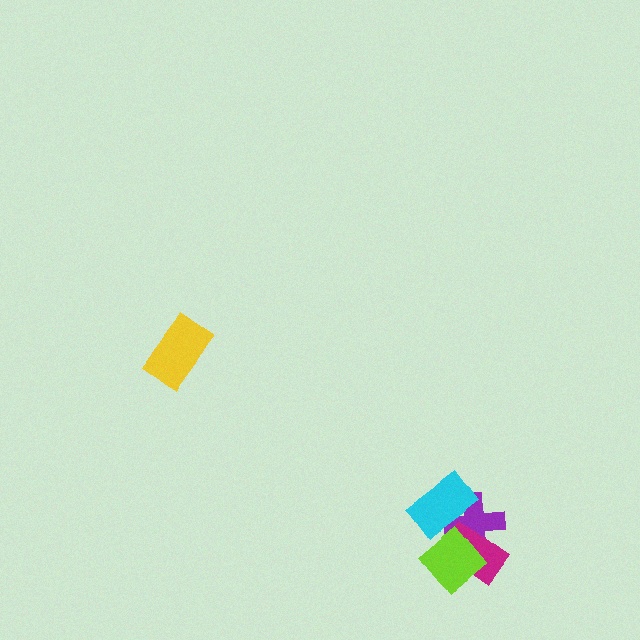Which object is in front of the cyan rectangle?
The lime diamond is in front of the cyan rectangle.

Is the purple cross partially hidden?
Yes, it is partially covered by another shape.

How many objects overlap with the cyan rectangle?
2 objects overlap with the cyan rectangle.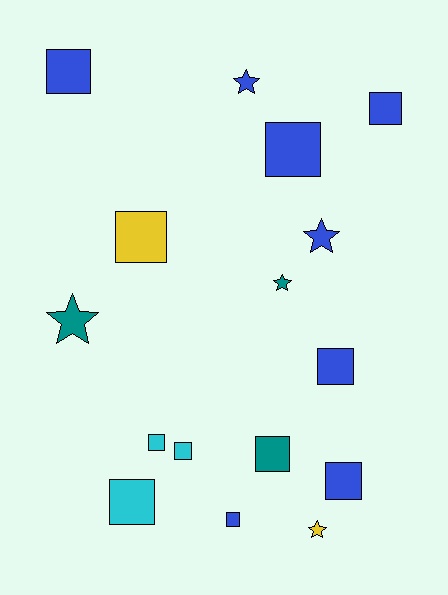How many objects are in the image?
There are 16 objects.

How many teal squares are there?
There is 1 teal square.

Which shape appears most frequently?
Square, with 11 objects.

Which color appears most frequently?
Blue, with 8 objects.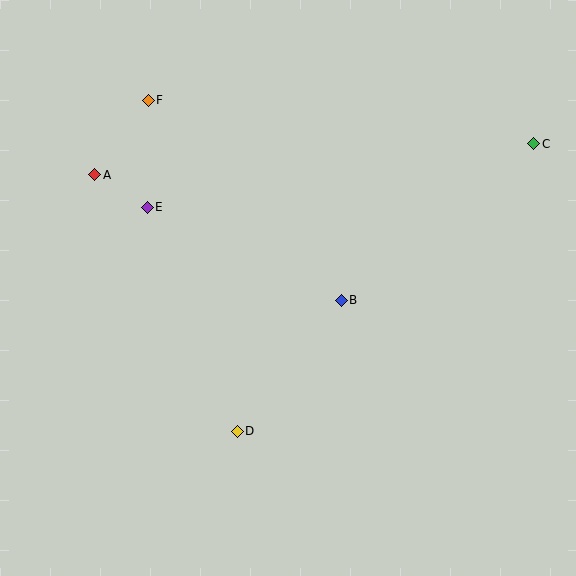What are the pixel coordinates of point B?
Point B is at (341, 300).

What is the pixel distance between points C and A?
The distance between C and A is 440 pixels.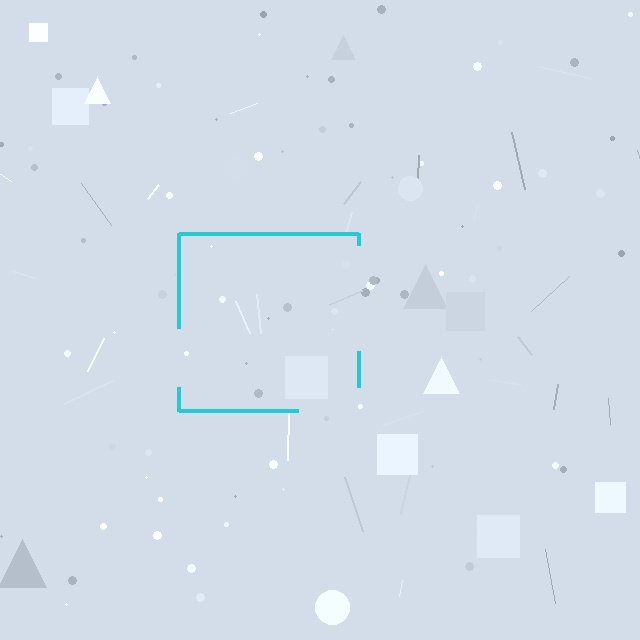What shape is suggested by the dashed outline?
The dashed outline suggests a square.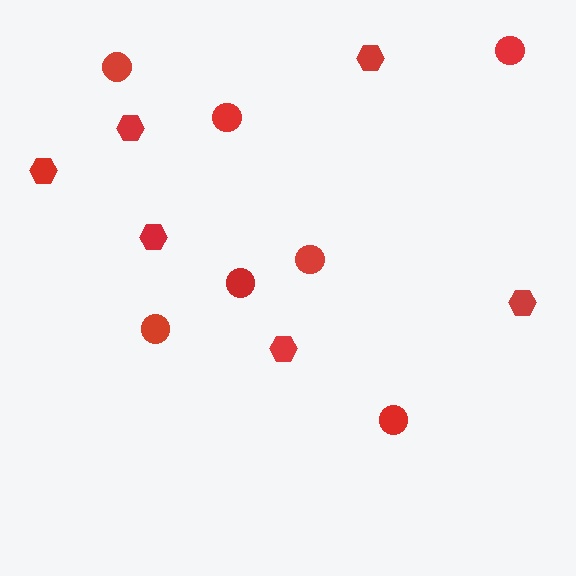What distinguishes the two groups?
There are 2 groups: one group of hexagons (6) and one group of circles (7).